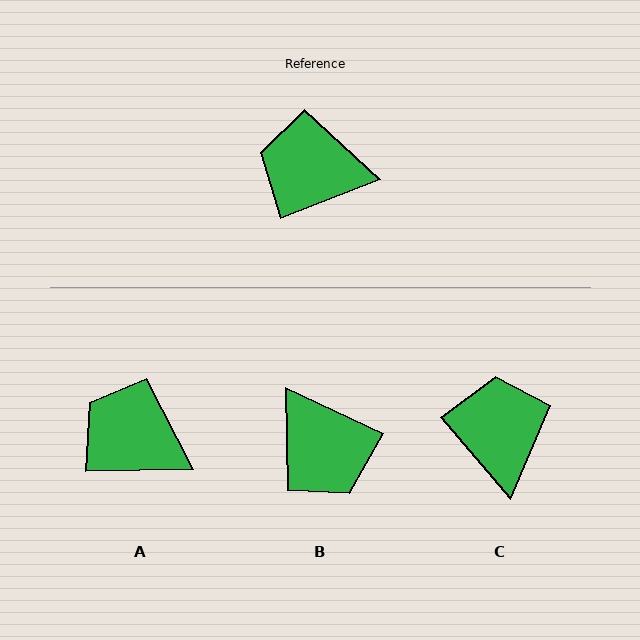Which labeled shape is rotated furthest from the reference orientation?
B, about 134 degrees away.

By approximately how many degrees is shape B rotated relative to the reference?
Approximately 134 degrees counter-clockwise.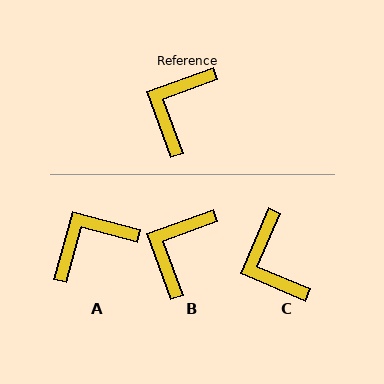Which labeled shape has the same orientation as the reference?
B.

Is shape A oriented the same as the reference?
No, it is off by about 35 degrees.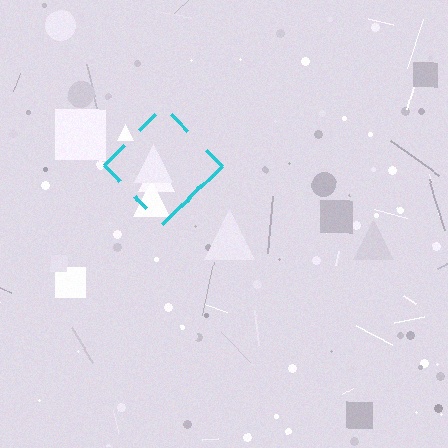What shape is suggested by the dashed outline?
The dashed outline suggests a diamond.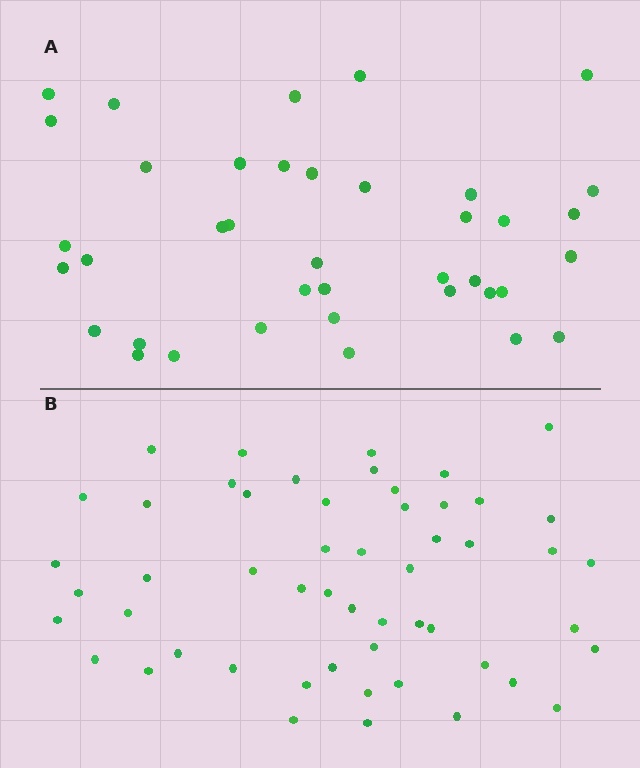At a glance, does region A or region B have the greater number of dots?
Region B (the bottom region) has more dots.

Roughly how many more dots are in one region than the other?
Region B has approximately 15 more dots than region A.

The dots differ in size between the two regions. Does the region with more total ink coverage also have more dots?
No. Region A has more total ink coverage because its dots are larger, but region B actually contains more individual dots. Total area can be misleading — the number of items is what matters here.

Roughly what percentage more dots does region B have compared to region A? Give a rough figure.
About 35% more.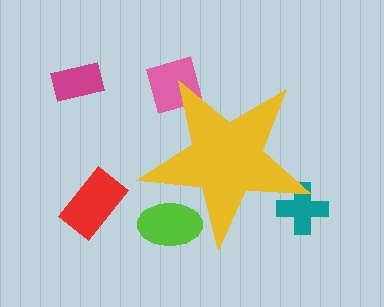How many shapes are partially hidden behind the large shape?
3 shapes are partially hidden.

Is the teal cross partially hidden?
Yes, the teal cross is partially hidden behind the yellow star.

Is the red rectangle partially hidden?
No, the red rectangle is fully visible.